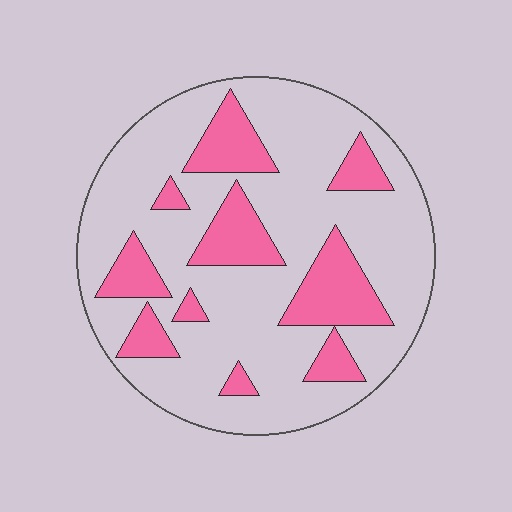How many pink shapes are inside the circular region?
10.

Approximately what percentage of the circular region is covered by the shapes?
Approximately 25%.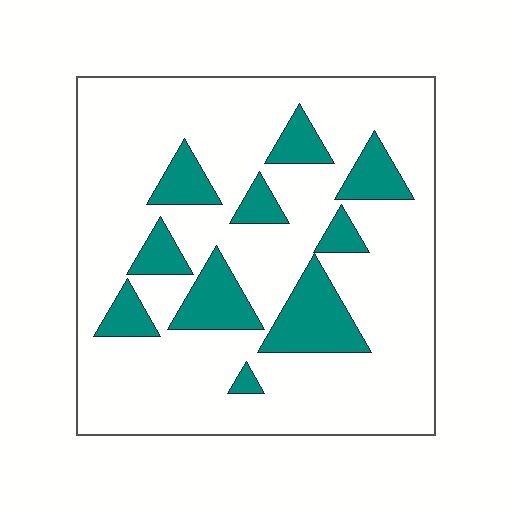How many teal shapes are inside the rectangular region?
10.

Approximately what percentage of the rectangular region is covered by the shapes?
Approximately 20%.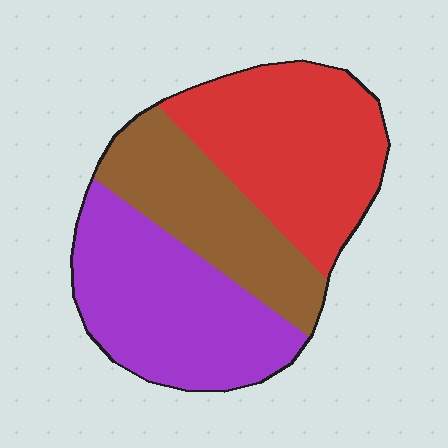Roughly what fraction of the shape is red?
Red takes up between a third and a half of the shape.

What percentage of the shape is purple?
Purple takes up about three eighths (3/8) of the shape.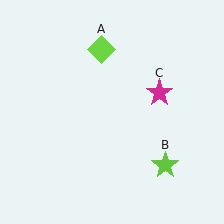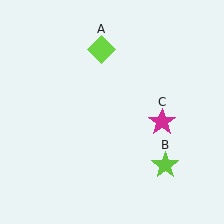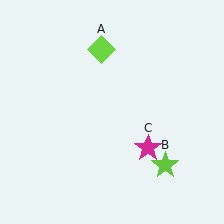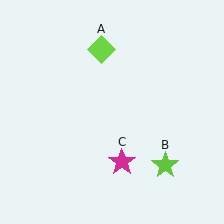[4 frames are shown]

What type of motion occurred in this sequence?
The magenta star (object C) rotated clockwise around the center of the scene.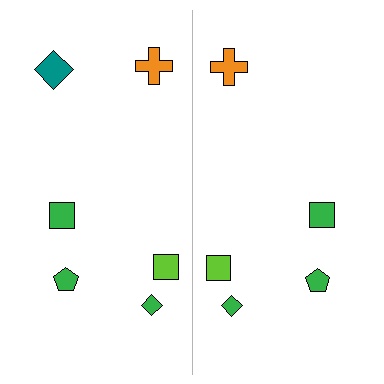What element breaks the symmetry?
A teal diamond is missing from the right side.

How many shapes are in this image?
There are 11 shapes in this image.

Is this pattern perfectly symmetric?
No, the pattern is not perfectly symmetric. A teal diamond is missing from the right side.